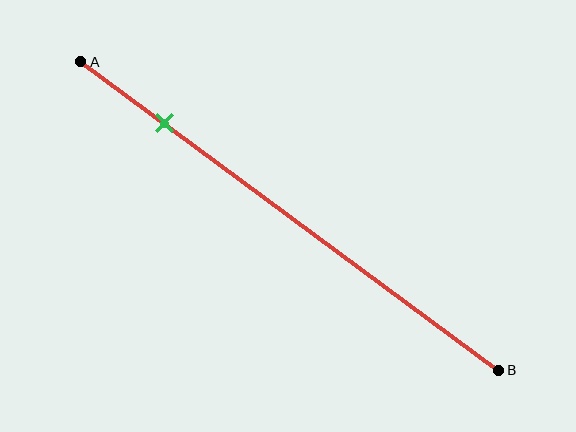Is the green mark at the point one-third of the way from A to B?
No, the mark is at about 20% from A, not at the 33% one-third point.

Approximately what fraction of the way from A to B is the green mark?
The green mark is approximately 20% of the way from A to B.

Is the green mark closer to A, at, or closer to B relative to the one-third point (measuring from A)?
The green mark is closer to point A than the one-third point of segment AB.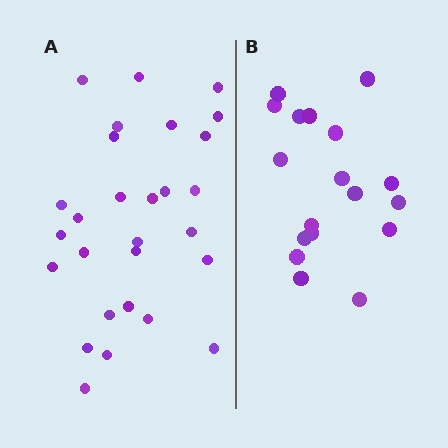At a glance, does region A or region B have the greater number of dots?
Region A (the left region) has more dots.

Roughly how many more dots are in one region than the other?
Region A has roughly 10 or so more dots than region B.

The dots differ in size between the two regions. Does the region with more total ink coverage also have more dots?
No. Region B has more total ink coverage because its dots are larger, but region A actually contains more individual dots. Total area can be misleading — the number of items is what matters here.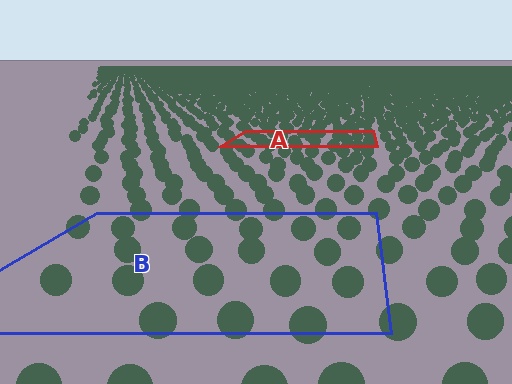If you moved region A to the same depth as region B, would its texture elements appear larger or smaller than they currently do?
They would appear larger. At a closer depth, the same texture elements are projected at a bigger on-screen size.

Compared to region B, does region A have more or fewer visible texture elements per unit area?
Region A has more texture elements per unit area — they are packed more densely because it is farther away.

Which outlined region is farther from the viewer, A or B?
Region A is farther from the viewer — the texture elements inside it appear smaller and more densely packed.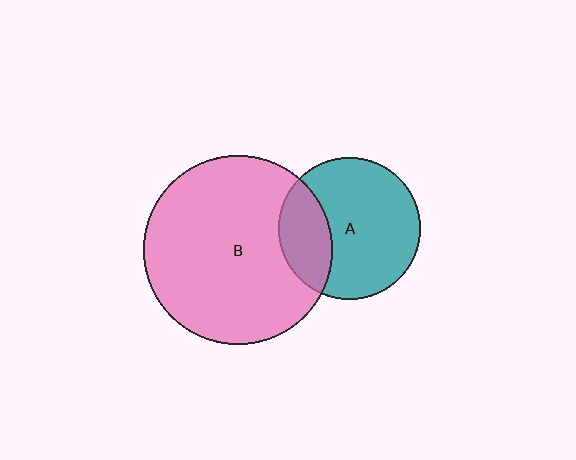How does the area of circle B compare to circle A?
Approximately 1.8 times.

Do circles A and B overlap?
Yes.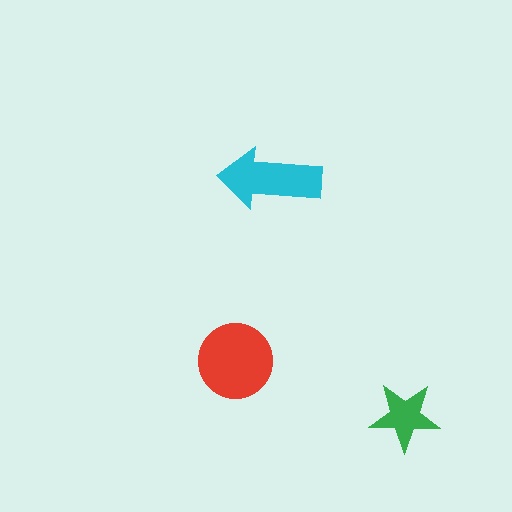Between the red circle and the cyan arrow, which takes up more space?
The red circle.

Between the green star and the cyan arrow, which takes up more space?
The cyan arrow.